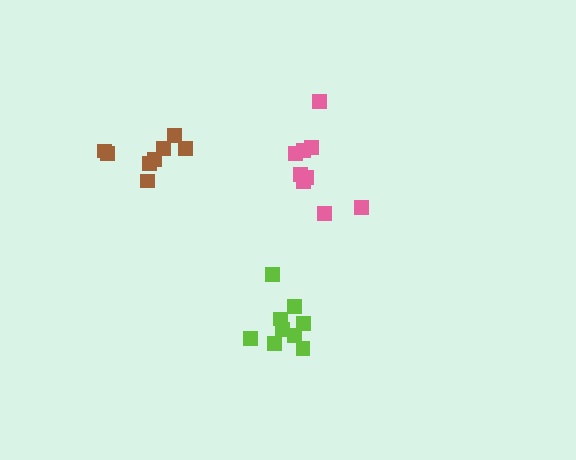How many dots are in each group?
Group 1: 9 dots, Group 2: 9 dots, Group 3: 8 dots (26 total).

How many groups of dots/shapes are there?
There are 3 groups.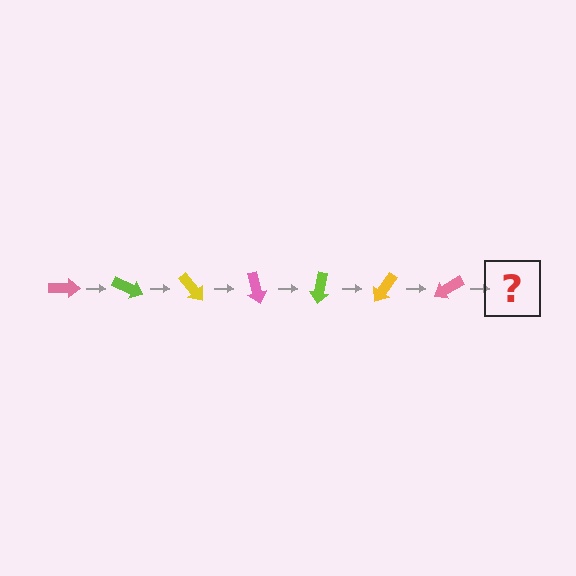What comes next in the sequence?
The next element should be a lime arrow, rotated 175 degrees from the start.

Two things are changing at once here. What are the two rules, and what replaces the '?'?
The two rules are that it rotates 25 degrees each step and the color cycles through pink, lime, and yellow. The '?' should be a lime arrow, rotated 175 degrees from the start.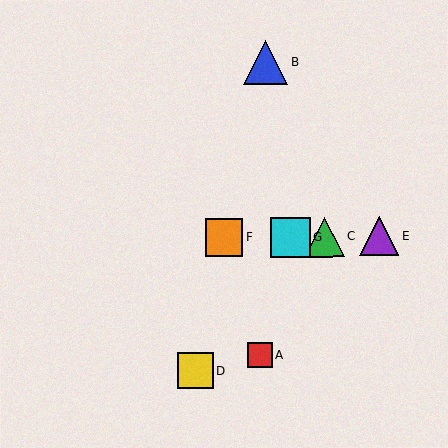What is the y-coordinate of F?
Object F is at y≈237.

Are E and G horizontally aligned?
Yes, both are at y≈237.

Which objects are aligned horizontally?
Objects C, E, F, G are aligned horizontally.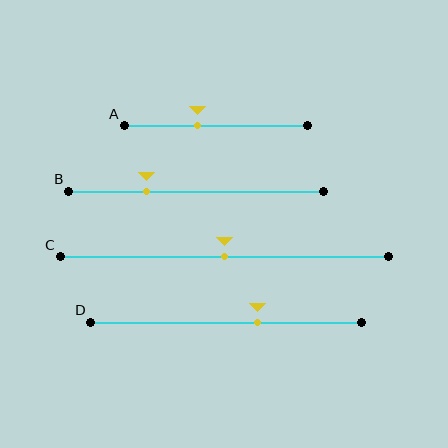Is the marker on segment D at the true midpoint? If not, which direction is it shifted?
No, the marker on segment D is shifted to the right by about 12% of the segment length.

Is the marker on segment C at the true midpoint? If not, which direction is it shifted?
Yes, the marker on segment C is at the true midpoint.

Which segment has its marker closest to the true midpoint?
Segment C has its marker closest to the true midpoint.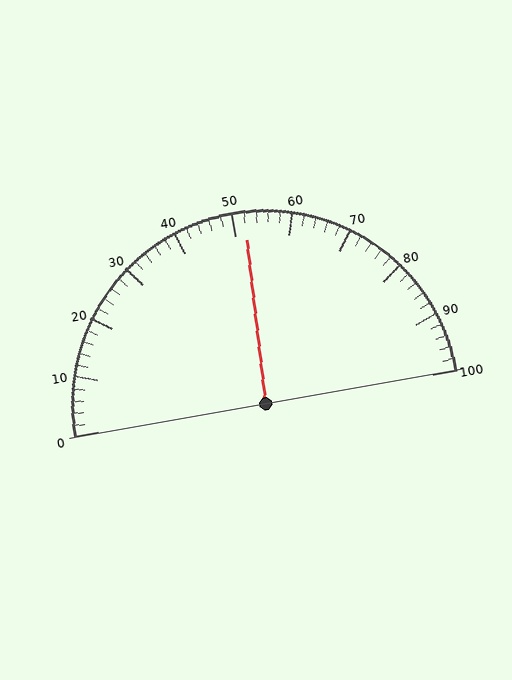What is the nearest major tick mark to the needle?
The nearest major tick mark is 50.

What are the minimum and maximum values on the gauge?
The gauge ranges from 0 to 100.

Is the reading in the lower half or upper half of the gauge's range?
The reading is in the upper half of the range (0 to 100).